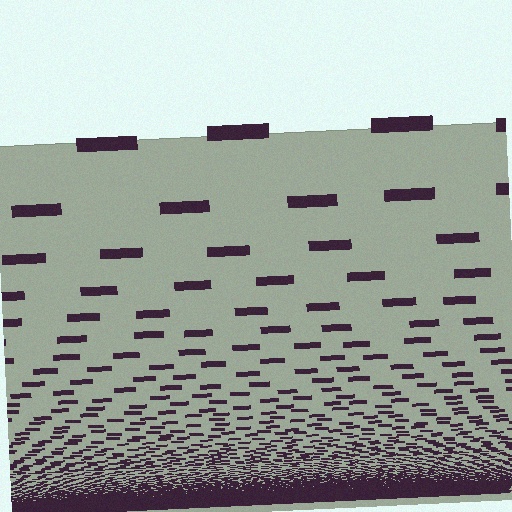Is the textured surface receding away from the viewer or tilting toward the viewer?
The surface appears to tilt toward the viewer. Texture elements get larger and sparser toward the top.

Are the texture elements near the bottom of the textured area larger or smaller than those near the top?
Smaller. The gradient is inverted — elements near the bottom are smaller and denser.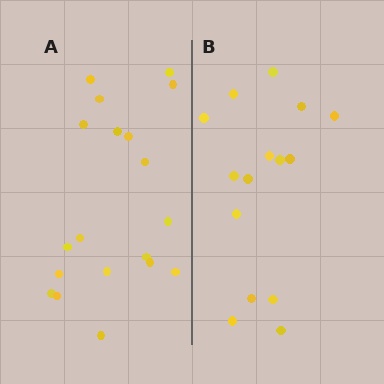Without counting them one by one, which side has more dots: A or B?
Region A (the left region) has more dots.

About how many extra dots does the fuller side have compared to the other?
Region A has about 4 more dots than region B.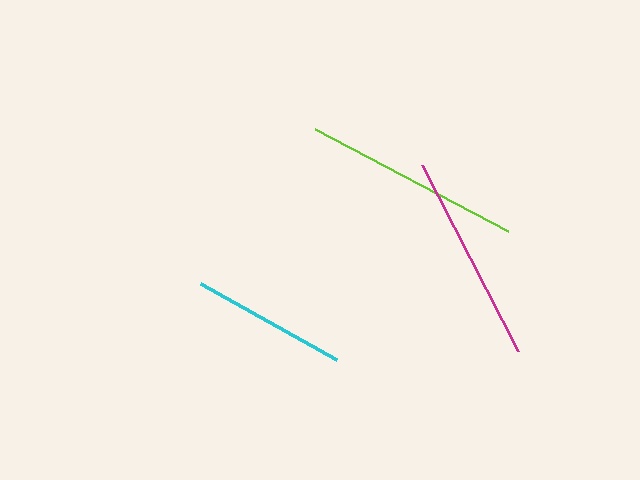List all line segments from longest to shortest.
From longest to shortest: lime, magenta, cyan.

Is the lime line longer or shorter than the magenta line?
The lime line is longer than the magenta line.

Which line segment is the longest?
The lime line is the longest at approximately 219 pixels.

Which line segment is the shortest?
The cyan line is the shortest at approximately 156 pixels.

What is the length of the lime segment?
The lime segment is approximately 219 pixels long.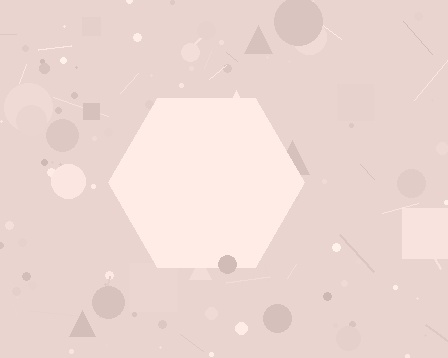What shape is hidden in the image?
A hexagon is hidden in the image.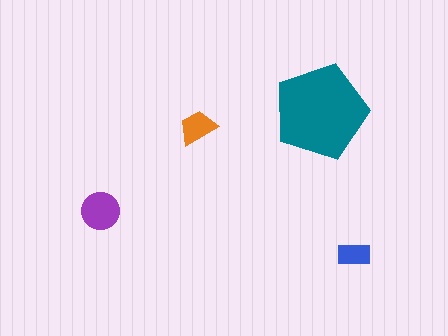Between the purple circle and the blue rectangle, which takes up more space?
The purple circle.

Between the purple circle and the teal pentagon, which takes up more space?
The teal pentagon.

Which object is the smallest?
The blue rectangle.